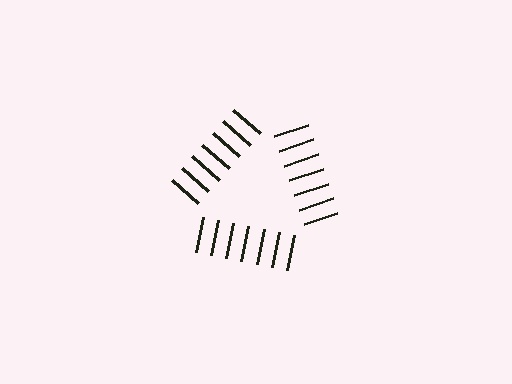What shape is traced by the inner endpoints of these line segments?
An illusory triangle — the line segments terminate on its edges but no continuous stroke is drawn.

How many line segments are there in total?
21 — 7 along each of the 3 edges.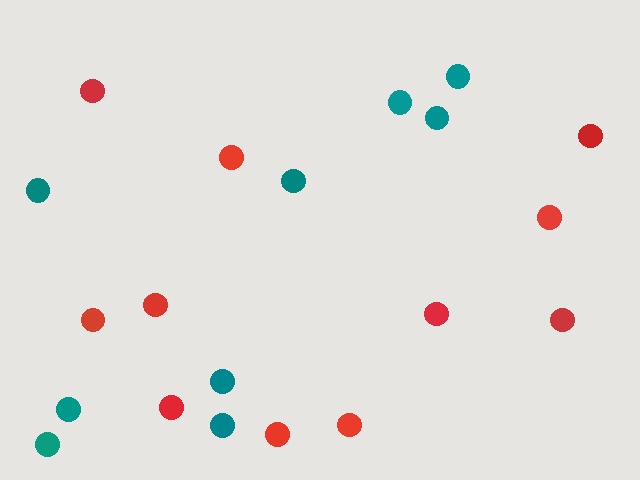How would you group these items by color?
There are 2 groups: one group of red circles (11) and one group of teal circles (9).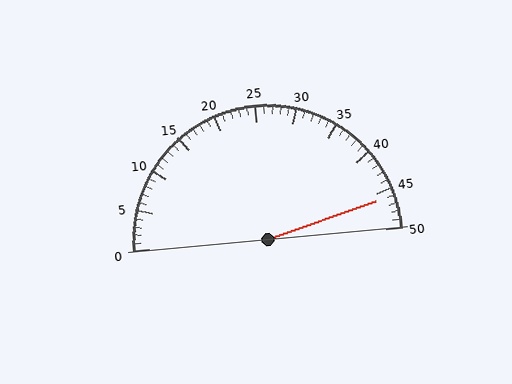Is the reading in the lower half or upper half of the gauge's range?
The reading is in the upper half of the range (0 to 50).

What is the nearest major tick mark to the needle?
The nearest major tick mark is 45.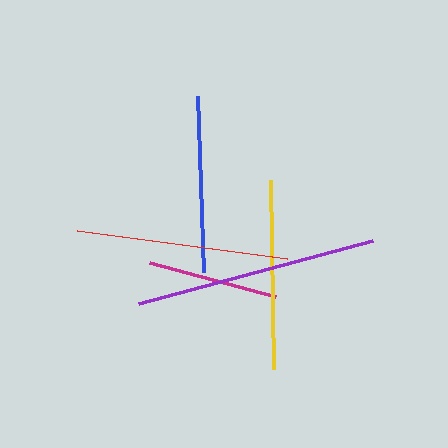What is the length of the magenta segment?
The magenta segment is approximately 130 pixels long.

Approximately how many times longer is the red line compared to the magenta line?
The red line is approximately 1.6 times the length of the magenta line.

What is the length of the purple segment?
The purple segment is approximately 243 pixels long.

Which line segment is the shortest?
The magenta line is the shortest at approximately 130 pixels.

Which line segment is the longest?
The purple line is the longest at approximately 243 pixels.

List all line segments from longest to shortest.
From longest to shortest: purple, red, yellow, blue, magenta.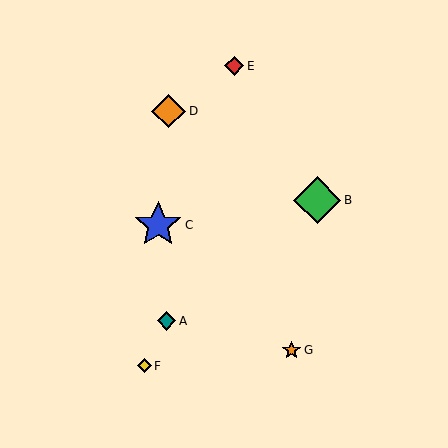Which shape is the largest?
The blue star (labeled C) is the largest.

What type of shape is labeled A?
Shape A is a teal diamond.